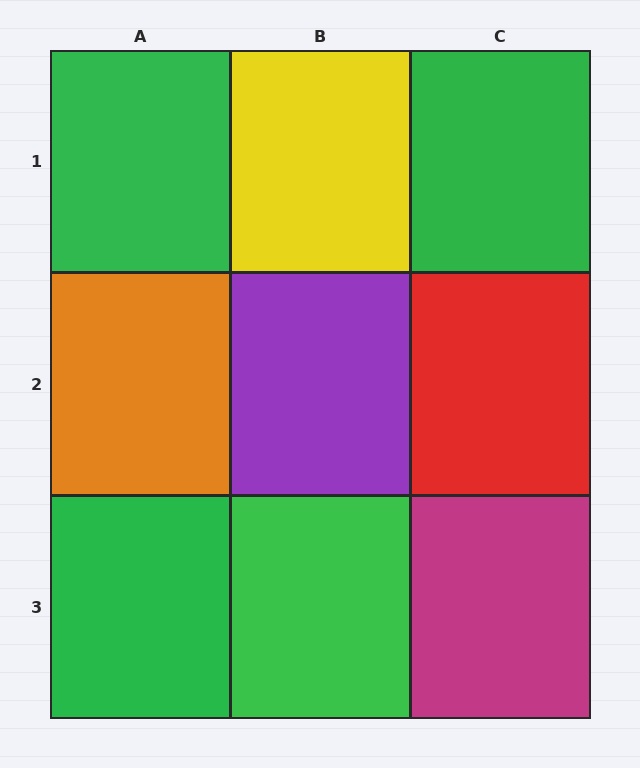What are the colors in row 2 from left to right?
Orange, purple, red.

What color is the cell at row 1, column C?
Green.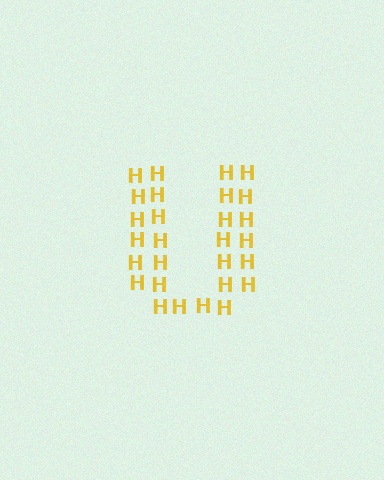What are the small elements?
The small elements are letter H's.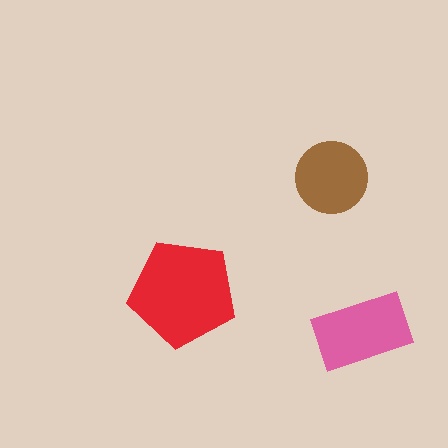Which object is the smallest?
The brown circle.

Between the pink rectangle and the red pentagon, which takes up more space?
The red pentagon.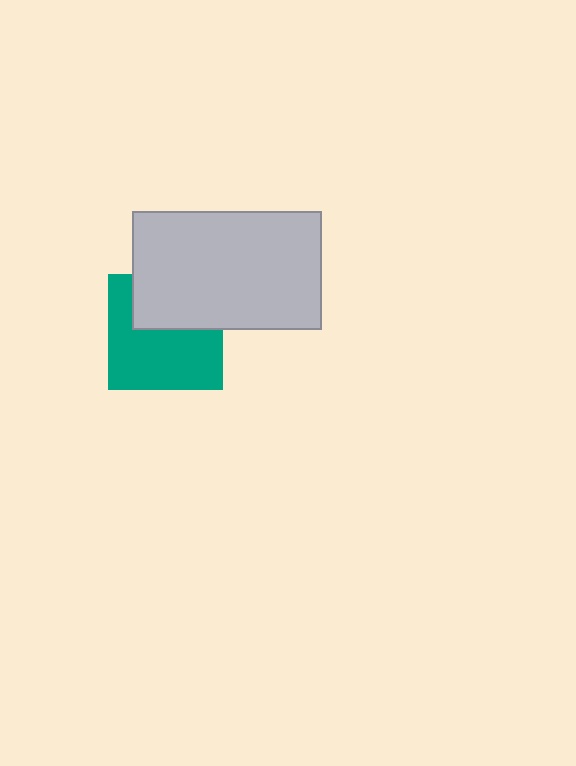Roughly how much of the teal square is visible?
About half of it is visible (roughly 62%).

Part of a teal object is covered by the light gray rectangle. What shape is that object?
It is a square.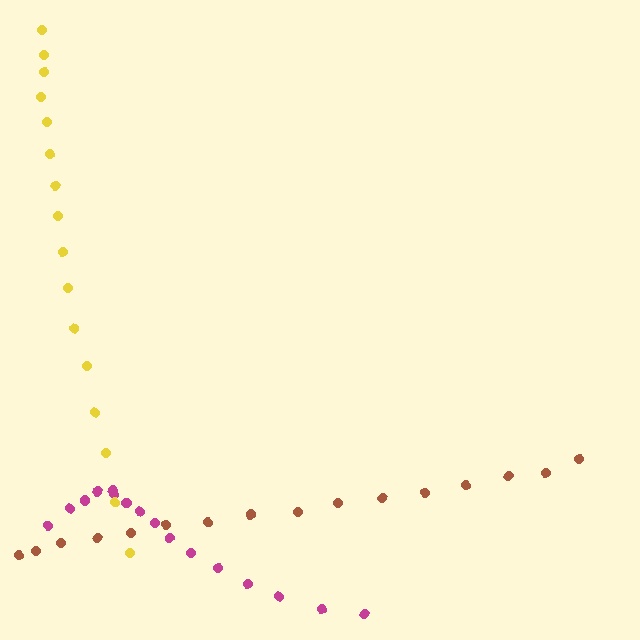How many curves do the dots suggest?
There are 3 distinct paths.